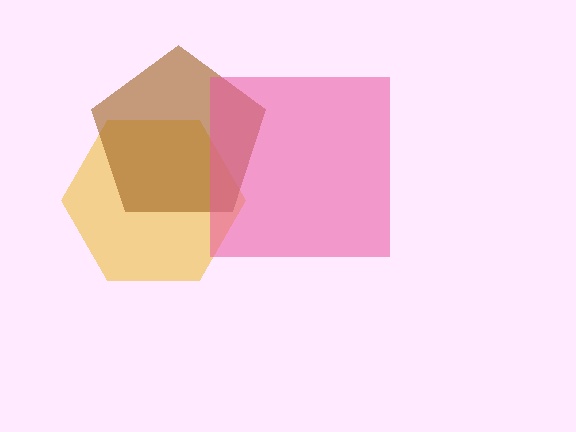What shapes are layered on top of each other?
The layered shapes are: a yellow hexagon, a brown pentagon, a pink square.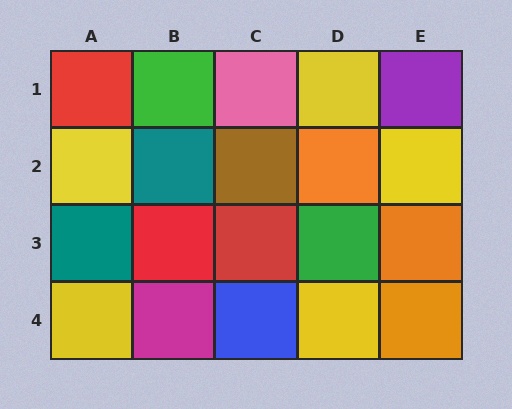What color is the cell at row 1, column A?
Red.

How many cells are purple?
1 cell is purple.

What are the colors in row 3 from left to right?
Teal, red, red, green, orange.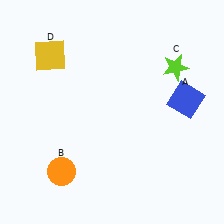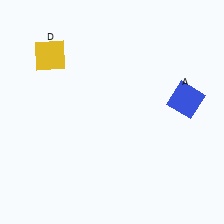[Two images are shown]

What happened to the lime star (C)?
The lime star (C) was removed in Image 2. It was in the top-right area of Image 1.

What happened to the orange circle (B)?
The orange circle (B) was removed in Image 2. It was in the bottom-left area of Image 1.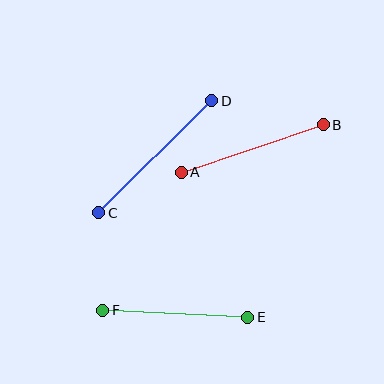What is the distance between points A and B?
The distance is approximately 150 pixels.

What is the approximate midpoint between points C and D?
The midpoint is at approximately (155, 157) pixels.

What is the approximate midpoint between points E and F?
The midpoint is at approximately (175, 314) pixels.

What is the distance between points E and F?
The distance is approximately 145 pixels.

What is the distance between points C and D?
The distance is approximately 159 pixels.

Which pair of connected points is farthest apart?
Points C and D are farthest apart.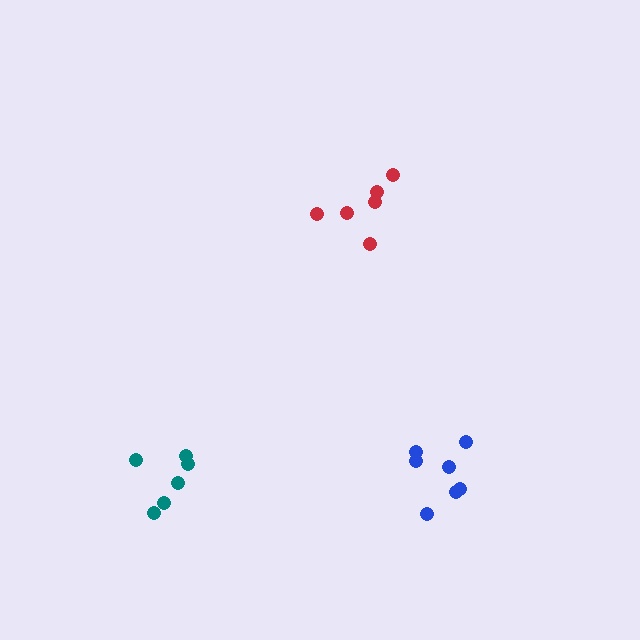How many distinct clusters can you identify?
There are 3 distinct clusters.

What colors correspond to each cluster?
The clusters are colored: red, blue, teal.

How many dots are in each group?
Group 1: 6 dots, Group 2: 7 dots, Group 3: 6 dots (19 total).